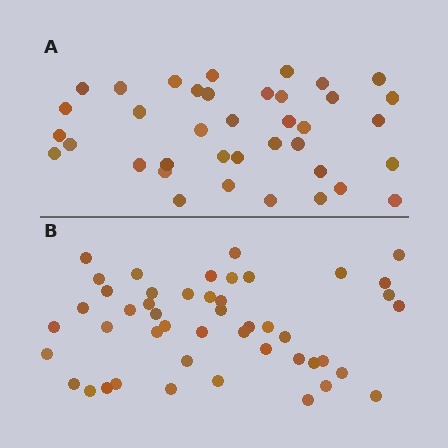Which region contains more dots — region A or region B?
Region B (the bottom region) has more dots.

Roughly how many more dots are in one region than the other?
Region B has roughly 8 or so more dots than region A.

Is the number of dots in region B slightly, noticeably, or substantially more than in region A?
Region B has only slightly more — the two regions are fairly close. The ratio is roughly 1.2 to 1.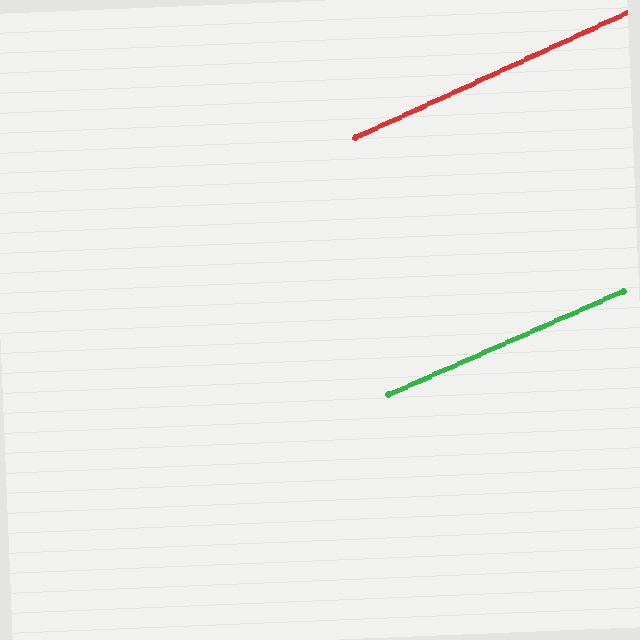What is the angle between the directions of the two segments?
Approximately 1 degree.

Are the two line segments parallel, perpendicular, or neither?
Parallel — their directions differ by only 0.9°.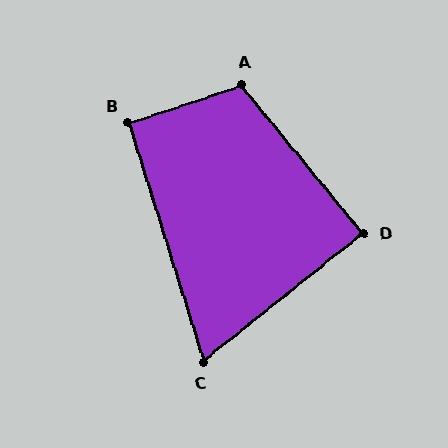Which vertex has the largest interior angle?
A, at approximately 111 degrees.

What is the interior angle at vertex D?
Approximately 89 degrees (approximately right).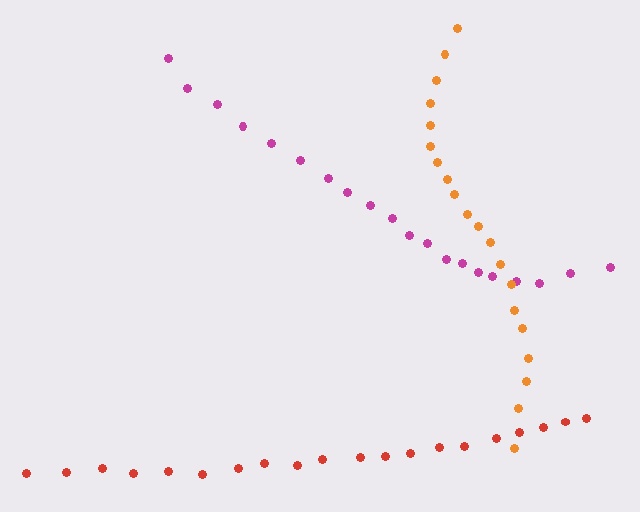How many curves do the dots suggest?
There are 3 distinct paths.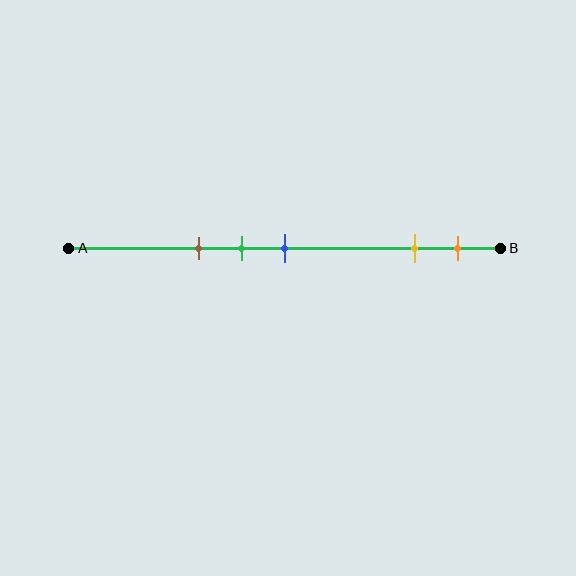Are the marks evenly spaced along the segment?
No, the marks are not evenly spaced.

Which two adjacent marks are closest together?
The green and blue marks are the closest adjacent pair.